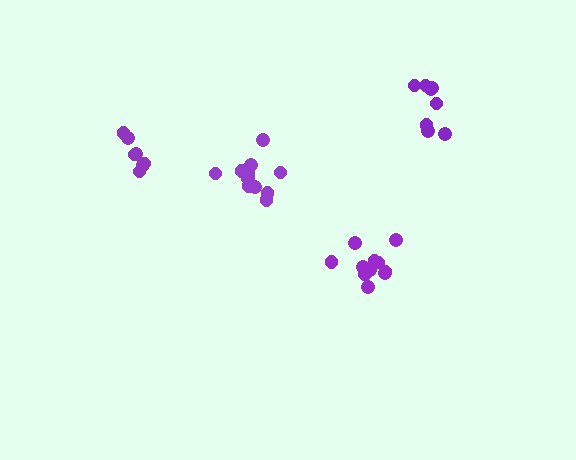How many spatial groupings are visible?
There are 4 spatial groupings.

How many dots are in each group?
Group 1: 11 dots, Group 2: 7 dots, Group 3: 8 dots, Group 4: 13 dots (39 total).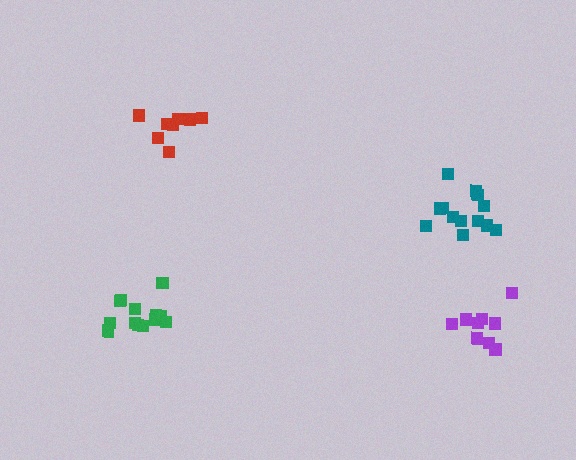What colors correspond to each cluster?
The clusters are colored: green, red, purple, teal.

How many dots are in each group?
Group 1: 14 dots, Group 2: 8 dots, Group 3: 9 dots, Group 4: 13 dots (44 total).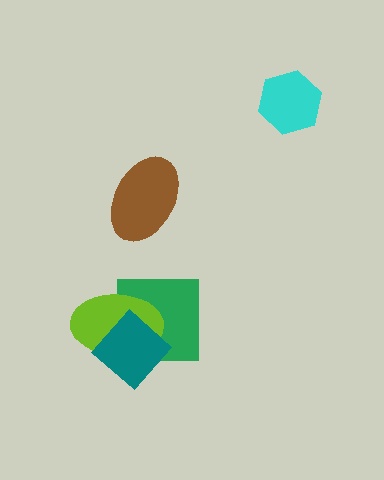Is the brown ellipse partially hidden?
No, no other shape covers it.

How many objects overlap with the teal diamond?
2 objects overlap with the teal diamond.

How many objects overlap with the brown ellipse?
0 objects overlap with the brown ellipse.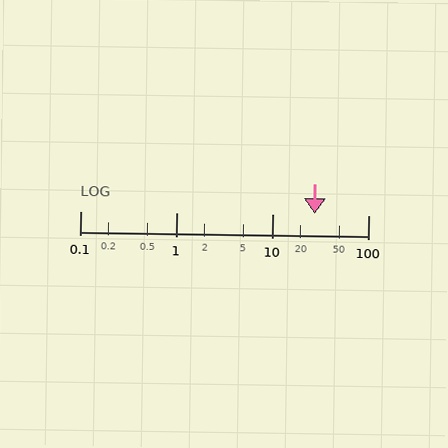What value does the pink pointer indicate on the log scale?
The pointer indicates approximately 28.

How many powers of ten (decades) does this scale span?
The scale spans 3 decades, from 0.1 to 100.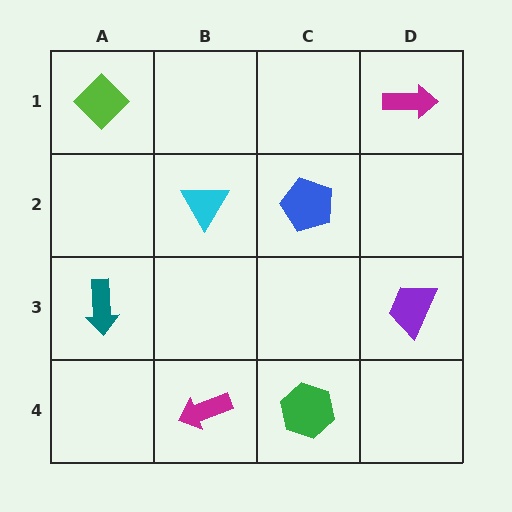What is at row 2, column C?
A blue pentagon.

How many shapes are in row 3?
2 shapes.